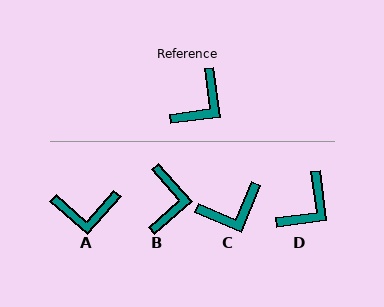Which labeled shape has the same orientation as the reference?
D.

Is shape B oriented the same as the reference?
No, it is off by about 34 degrees.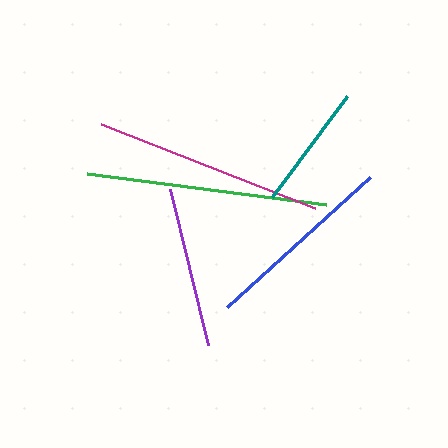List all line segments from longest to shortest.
From longest to shortest: green, magenta, blue, purple, teal.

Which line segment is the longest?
The green line is the longest at approximately 241 pixels.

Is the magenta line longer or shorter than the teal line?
The magenta line is longer than the teal line.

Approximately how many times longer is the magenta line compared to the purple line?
The magenta line is approximately 1.4 times the length of the purple line.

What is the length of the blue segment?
The blue segment is approximately 193 pixels long.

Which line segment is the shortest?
The teal line is the shortest at approximately 126 pixels.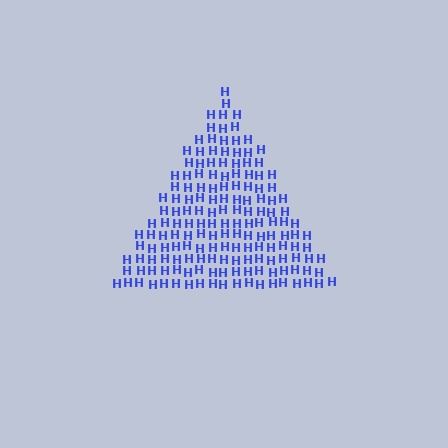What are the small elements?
The small elements are letter H's.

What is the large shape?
The large shape is a triangle.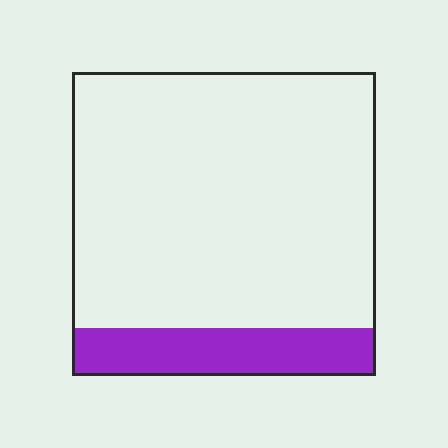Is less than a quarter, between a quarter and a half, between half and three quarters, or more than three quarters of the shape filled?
Less than a quarter.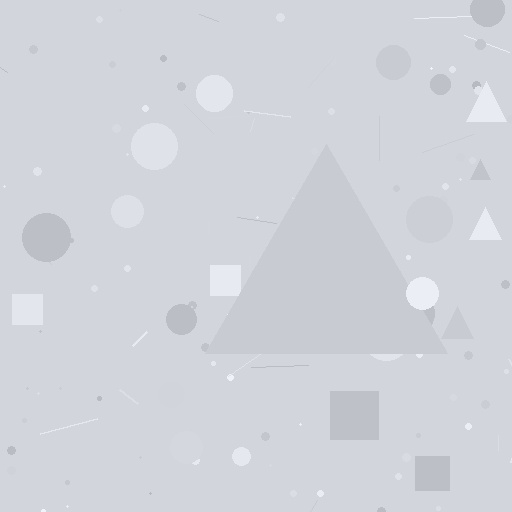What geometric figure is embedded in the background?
A triangle is embedded in the background.